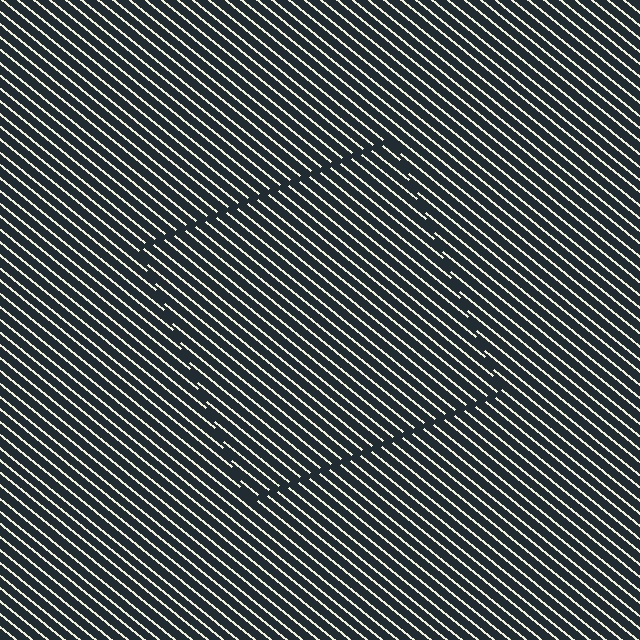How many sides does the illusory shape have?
4 sides — the line-ends trace a square.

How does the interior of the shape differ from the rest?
The interior of the shape contains the same grating, shifted by half a period — the contour is defined by the phase discontinuity where line-ends from the inner and outer gratings abut.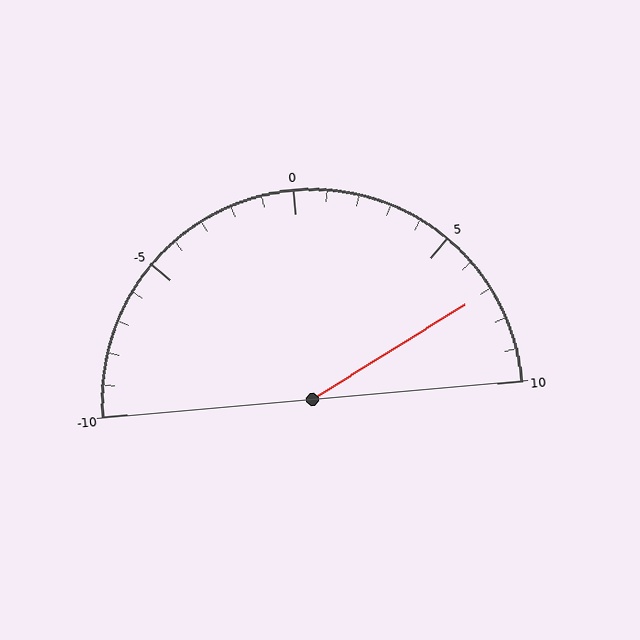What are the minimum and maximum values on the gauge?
The gauge ranges from -10 to 10.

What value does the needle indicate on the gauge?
The needle indicates approximately 7.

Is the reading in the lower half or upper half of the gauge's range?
The reading is in the upper half of the range (-10 to 10).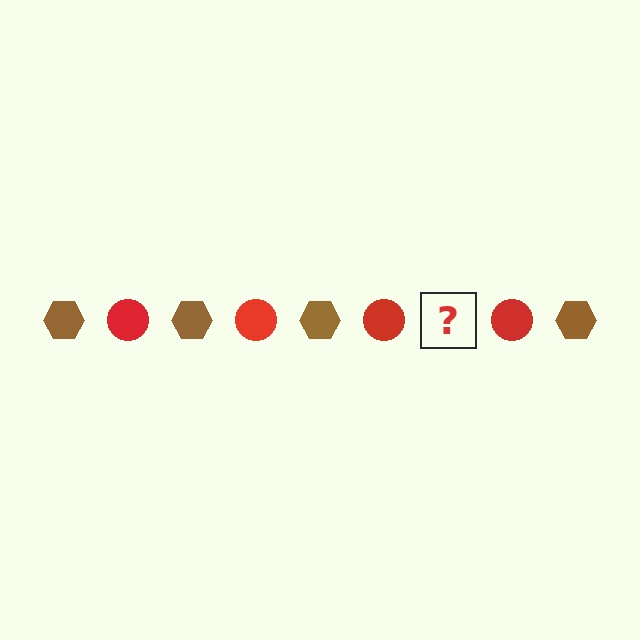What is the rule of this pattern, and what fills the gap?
The rule is that the pattern alternates between brown hexagon and red circle. The gap should be filled with a brown hexagon.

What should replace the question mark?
The question mark should be replaced with a brown hexagon.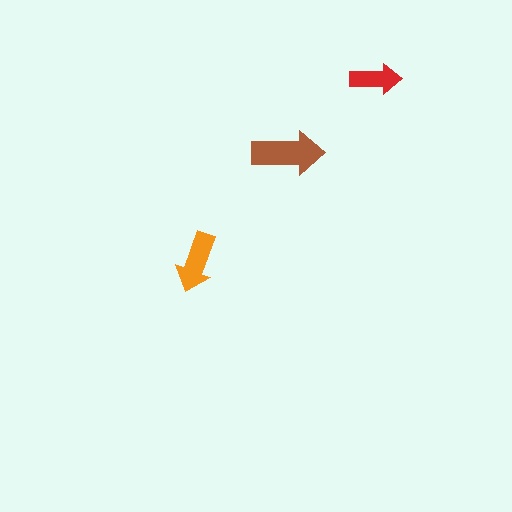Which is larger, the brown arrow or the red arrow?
The brown one.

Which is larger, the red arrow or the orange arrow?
The orange one.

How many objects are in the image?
There are 3 objects in the image.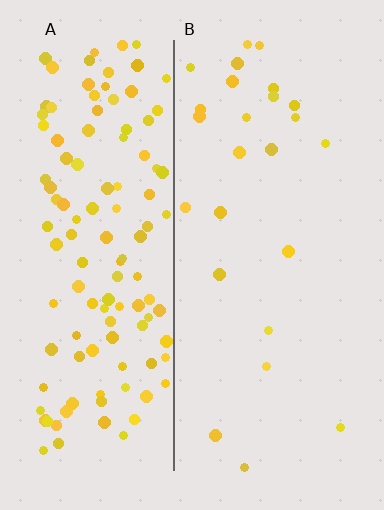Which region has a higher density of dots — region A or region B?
A (the left).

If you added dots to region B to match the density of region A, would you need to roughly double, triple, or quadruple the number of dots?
Approximately quadruple.